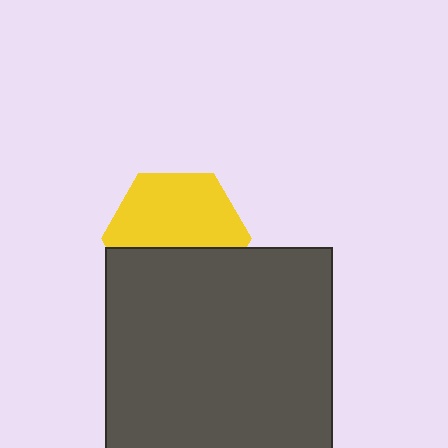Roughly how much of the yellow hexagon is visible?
About half of it is visible (roughly 59%).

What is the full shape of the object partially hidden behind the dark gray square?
The partially hidden object is a yellow hexagon.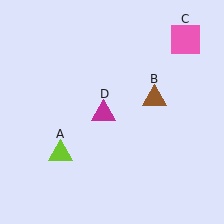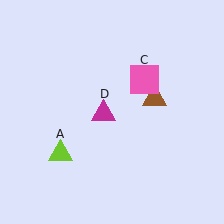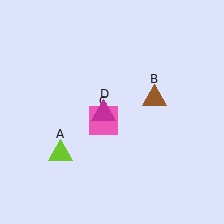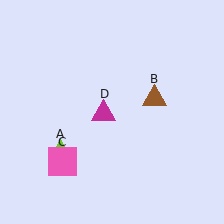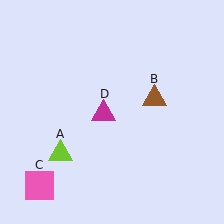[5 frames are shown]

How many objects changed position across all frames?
1 object changed position: pink square (object C).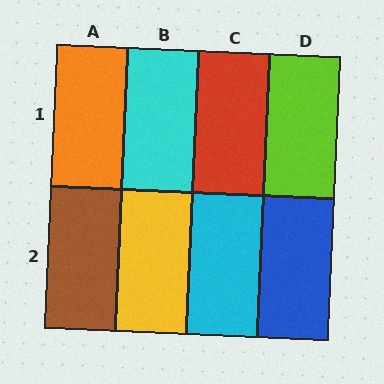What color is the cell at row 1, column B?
Cyan.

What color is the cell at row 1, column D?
Lime.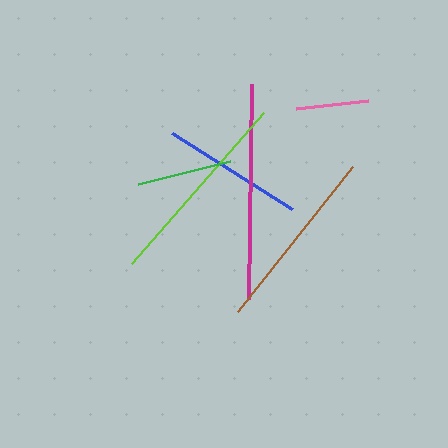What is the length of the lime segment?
The lime segment is approximately 201 pixels long.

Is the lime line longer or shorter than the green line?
The lime line is longer than the green line.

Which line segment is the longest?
The magenta line is the longest at approximately 215 pixels.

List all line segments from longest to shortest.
From longest to shortest: magenta, lime, brown, blue, green, pink.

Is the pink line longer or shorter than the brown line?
The brown line is longer than the pink line.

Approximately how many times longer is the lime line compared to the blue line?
The lime line is approximately 1.4 times the length of the blue line.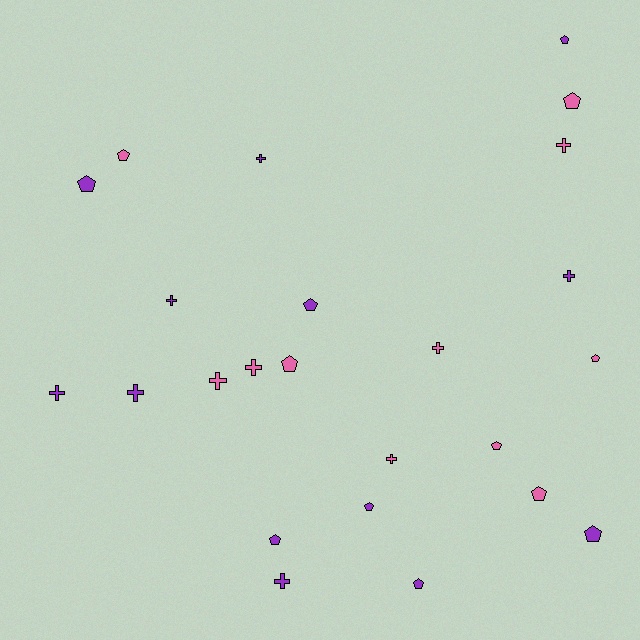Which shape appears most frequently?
Pentagon, with 13 objects.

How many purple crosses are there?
There are 6 purple crosses.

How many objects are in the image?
There are 24 objects.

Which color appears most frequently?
Purple, with 13 objects.